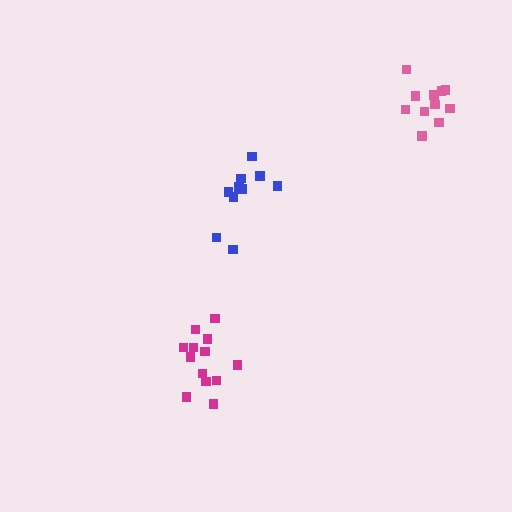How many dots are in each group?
Group 1: 13 dots, Group 2: 10 dots, Group 3: 11 dots (34 total).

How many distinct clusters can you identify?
There are 3 distinct clusters.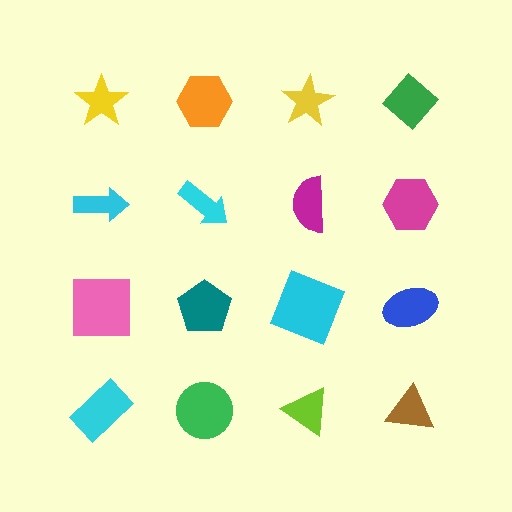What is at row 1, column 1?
A yellow star.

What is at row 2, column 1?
A cyan arrow.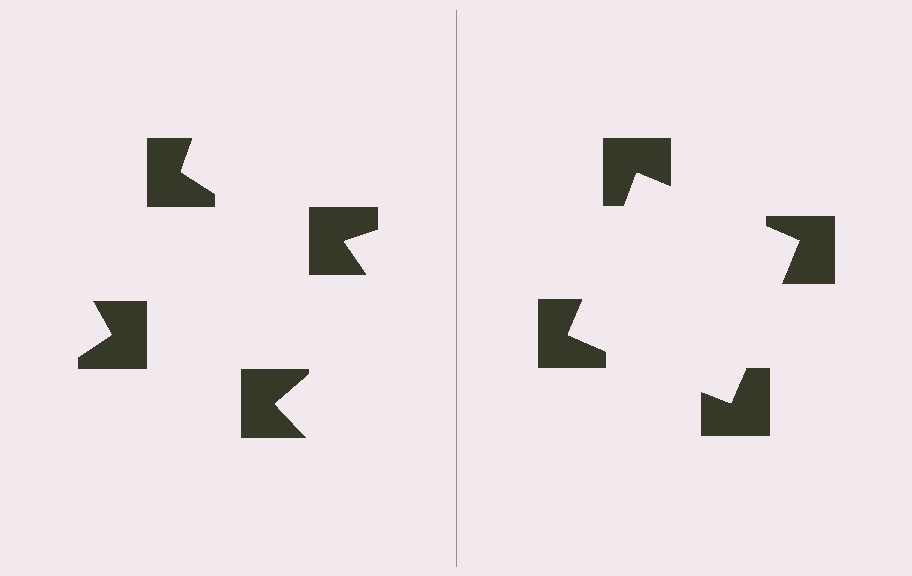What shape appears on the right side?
An illusory square.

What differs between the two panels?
The notched squares are positioned identically on both sides; only the wedge orientations differ. On the right they align to a square; on the left they are misaligned.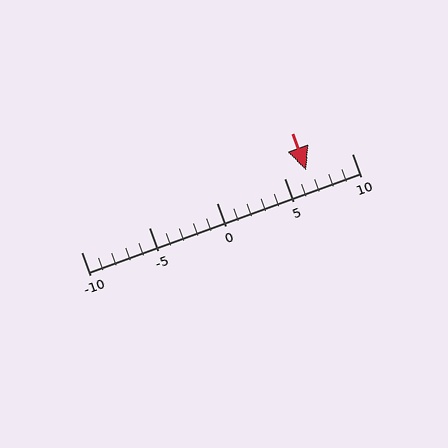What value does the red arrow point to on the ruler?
The red arrow points to approximately 7.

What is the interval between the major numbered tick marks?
The major tick marks are spaced 5 units apart.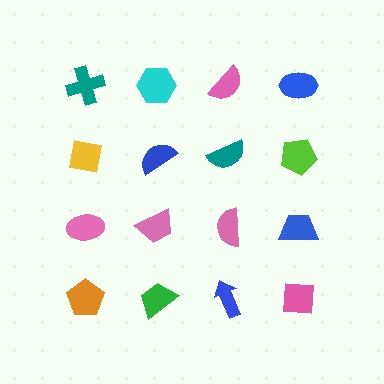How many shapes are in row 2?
4 shapes.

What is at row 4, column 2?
A green trapezoid.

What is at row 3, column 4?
A blue trapezoid.